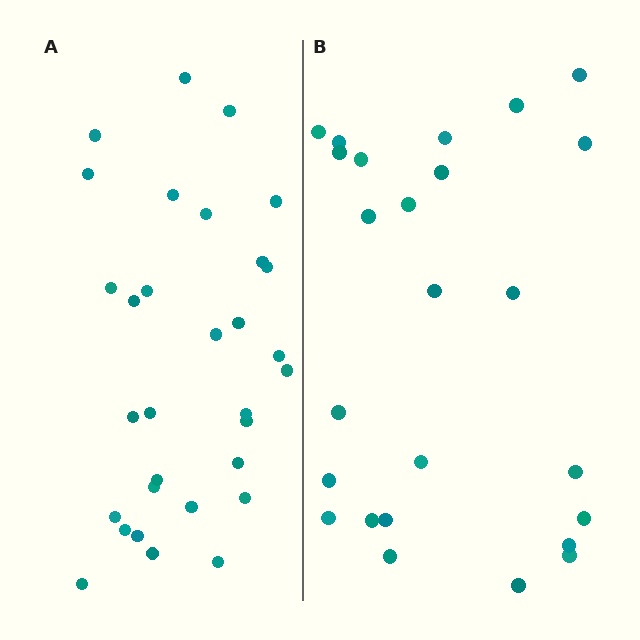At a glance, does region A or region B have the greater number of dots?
Region A (the left region) has more dots.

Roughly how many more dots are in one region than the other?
Region A has about 6 more dots than region B.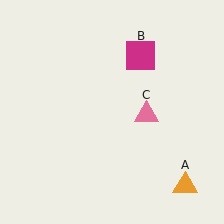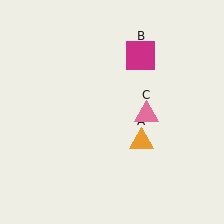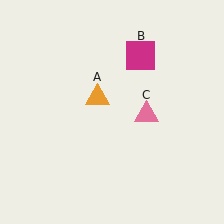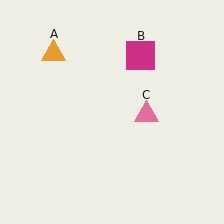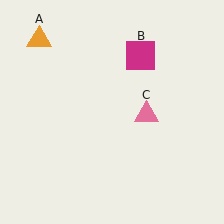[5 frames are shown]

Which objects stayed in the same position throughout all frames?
Magenta square (object B) and pink triangle (object C) remained stationary.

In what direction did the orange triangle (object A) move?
The orange triangle (object A) moved up and to the left.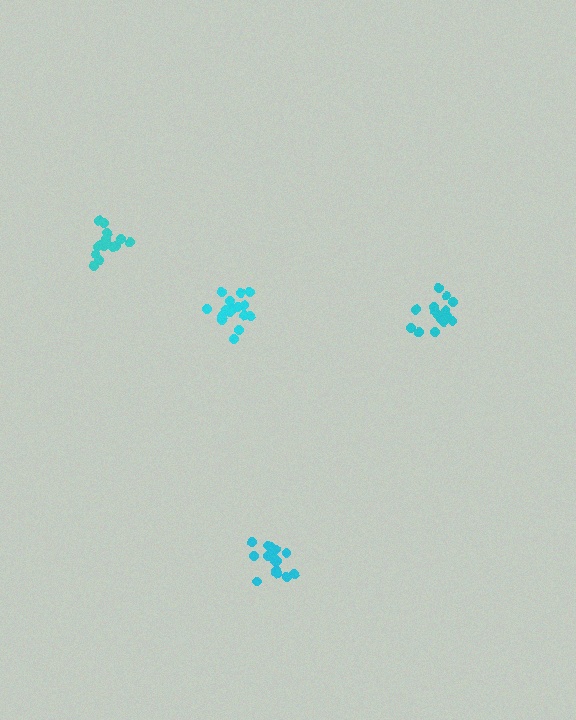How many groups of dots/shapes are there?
There are 4 groups.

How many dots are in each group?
Group 1: 16 dots, Group 2: 18 dots, Group 3: 18 dots, Group 4: 15 dots (67 total).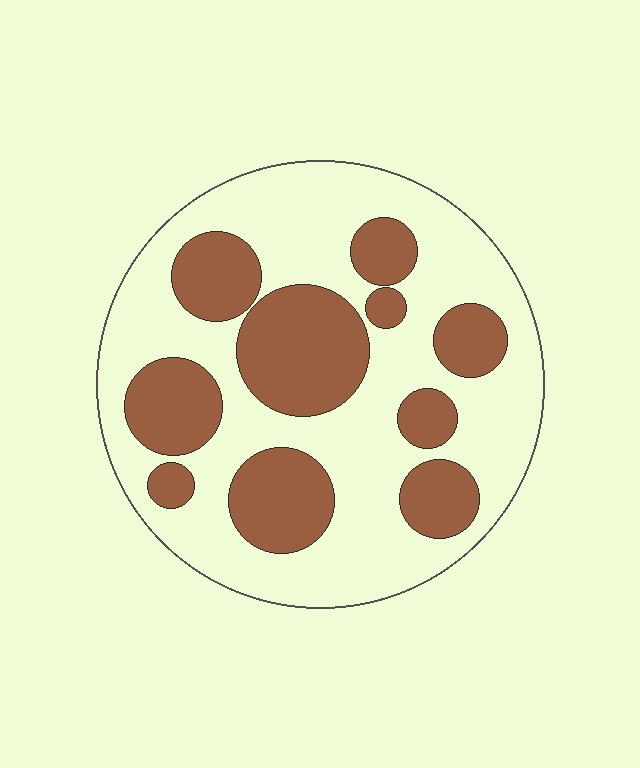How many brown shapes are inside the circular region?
10.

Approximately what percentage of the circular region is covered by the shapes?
Approximately 35%.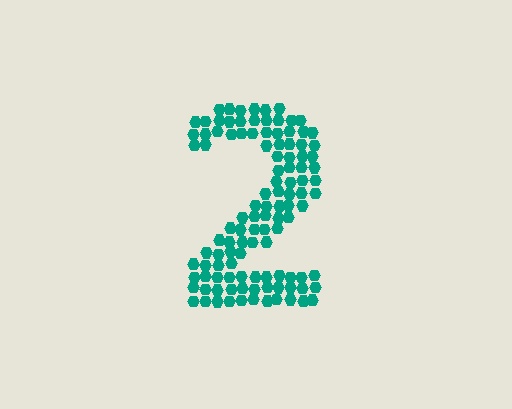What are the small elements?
The small elements are hexagons.